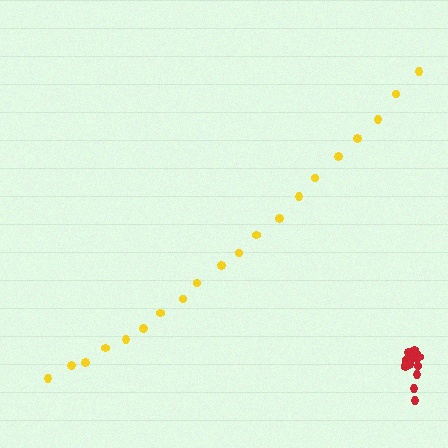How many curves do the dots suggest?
There are 2 distinct paths.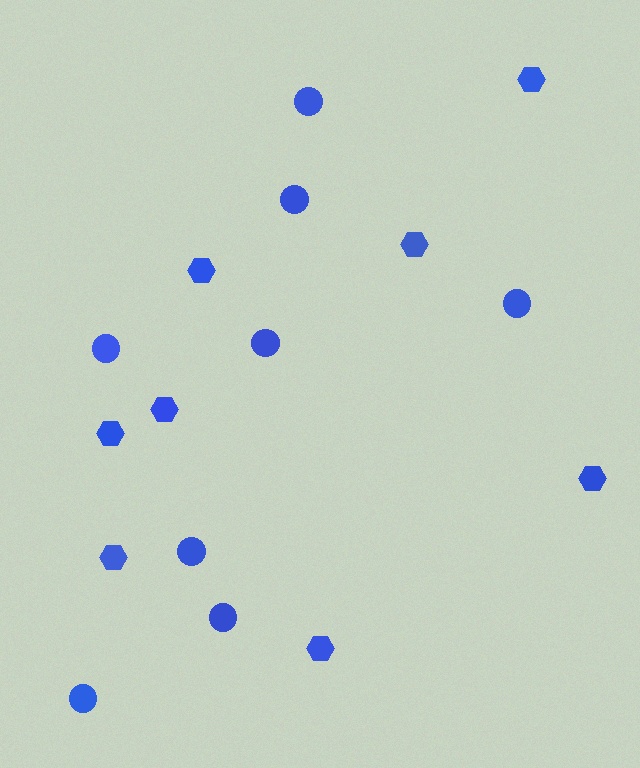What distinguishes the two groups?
There are 2 groups: one group of hexagons (8) and one group of circles (8).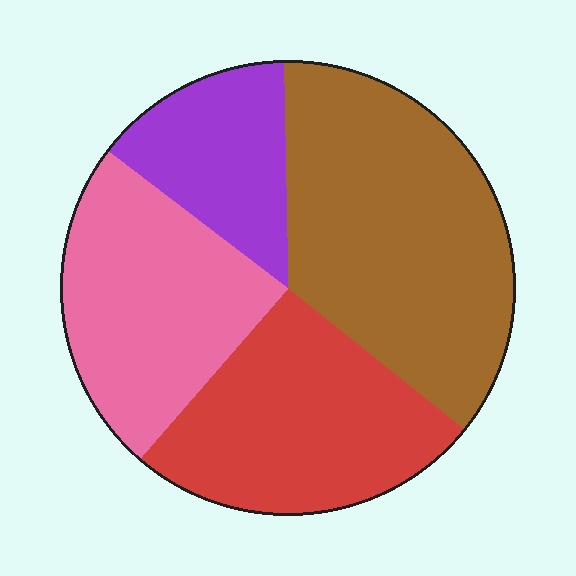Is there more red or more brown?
Brown.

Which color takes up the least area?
Purple, at roughly 15%.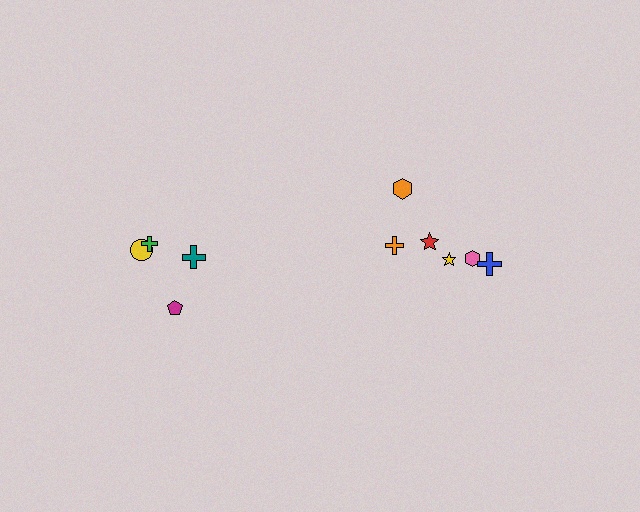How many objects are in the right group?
There are 6 objects.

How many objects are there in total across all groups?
There are 10 objects.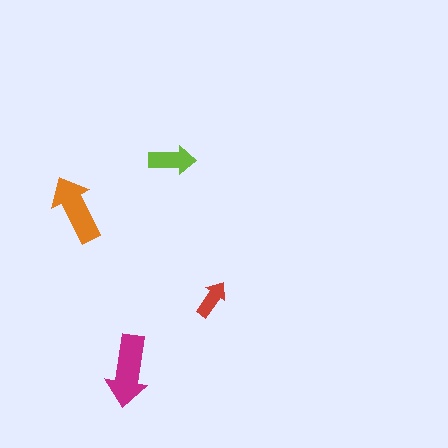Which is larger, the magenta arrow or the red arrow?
The magenta one.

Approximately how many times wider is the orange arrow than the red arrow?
About 2 times wider.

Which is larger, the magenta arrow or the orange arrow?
The magenta one.